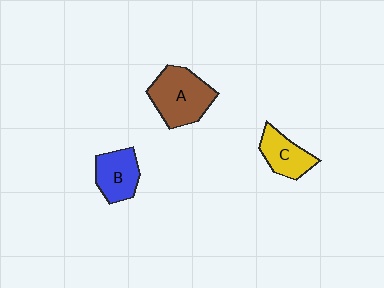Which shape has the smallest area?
Shape C (yellow).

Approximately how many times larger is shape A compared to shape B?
Approximately 1.5 times.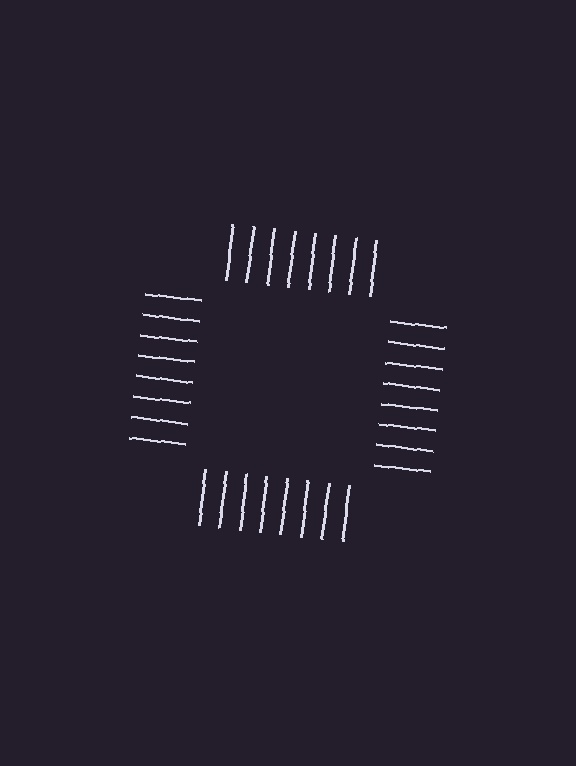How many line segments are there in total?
32 — 8 along each of the 4 edges.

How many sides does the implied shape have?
4 sides — the line-ends trace a square.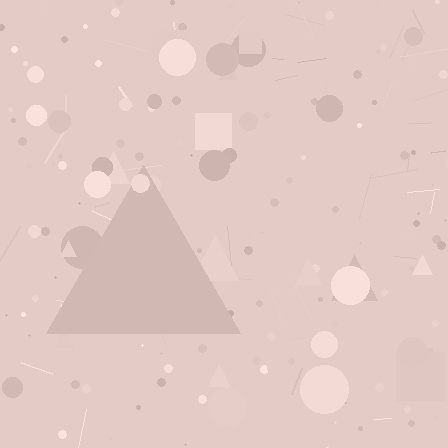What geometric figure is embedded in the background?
A triangle is embedded in the background.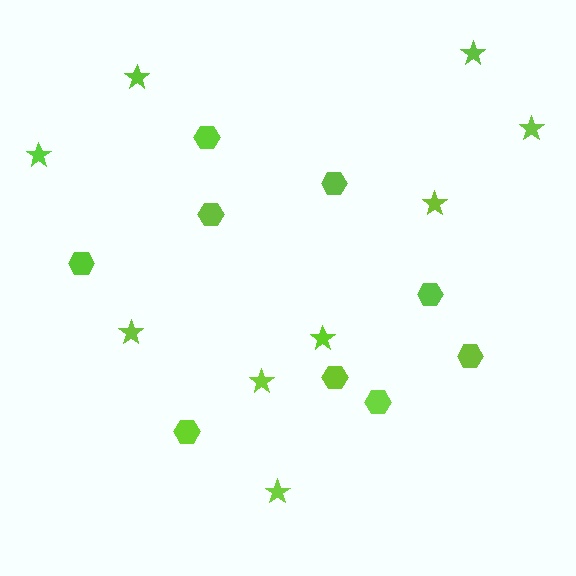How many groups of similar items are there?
There are 2 groups: one group of stars (9) and one group of hexagons (9).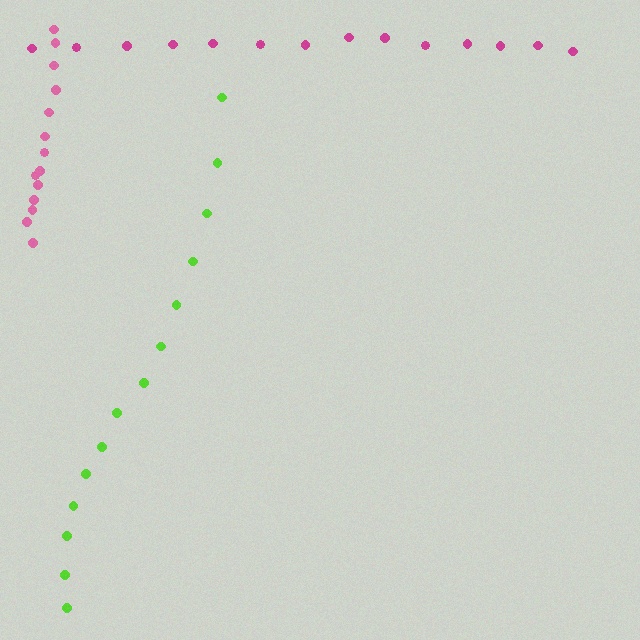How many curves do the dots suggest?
There are 3 distinct paths.